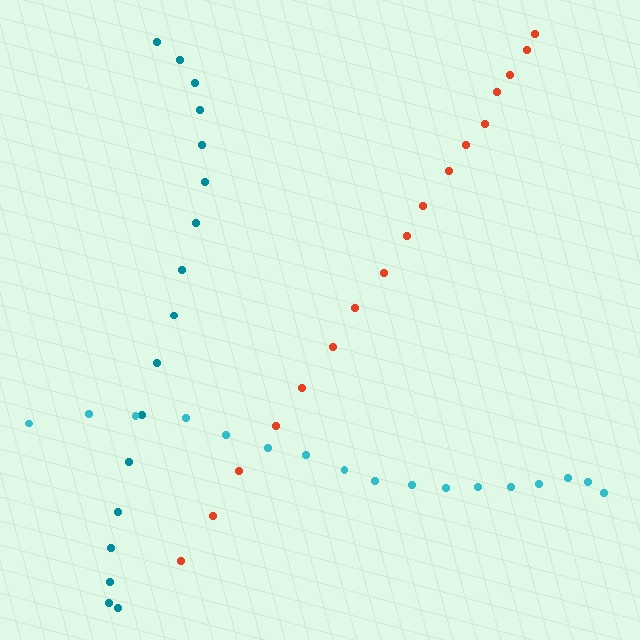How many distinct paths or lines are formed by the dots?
There are 3 distinct paths.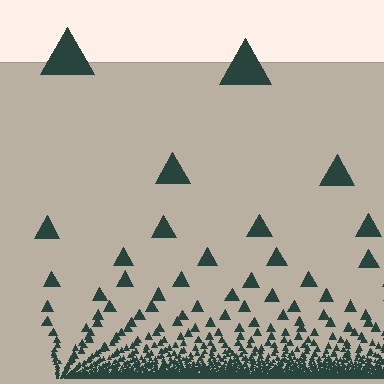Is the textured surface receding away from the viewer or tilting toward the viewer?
The surface appears to tilt toward the viewer. Texture elements get larger and sparser toward the top.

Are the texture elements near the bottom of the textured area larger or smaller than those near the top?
Smaller. The gradient is inverted — elements near the bottom are smaller and denser.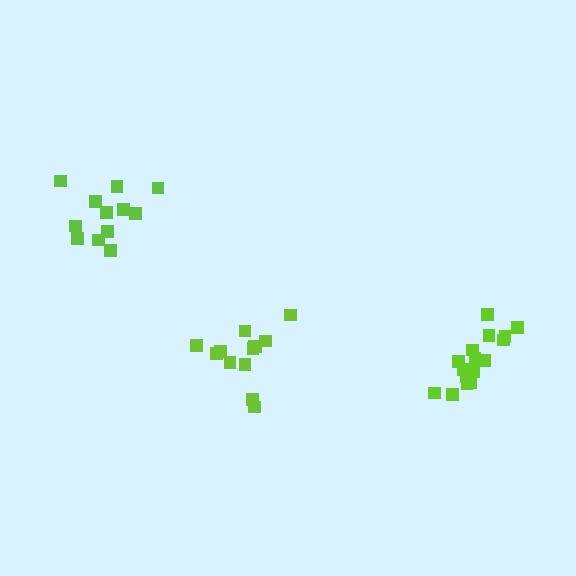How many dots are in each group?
Group 1: 13 dots, Group 2: 17 dots, Group 3: 12 dots (42 total).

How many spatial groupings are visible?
There are 3 spatial groupings.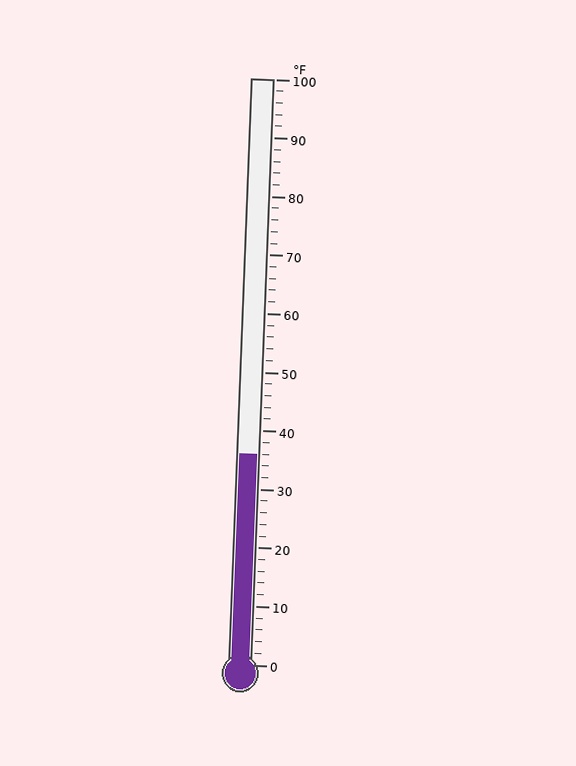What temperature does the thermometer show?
The thermometer shows approximately 36°F.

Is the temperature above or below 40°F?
The temperature is below 40°F.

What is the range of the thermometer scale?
The thermometer scale ranges from 0°F to 100°F.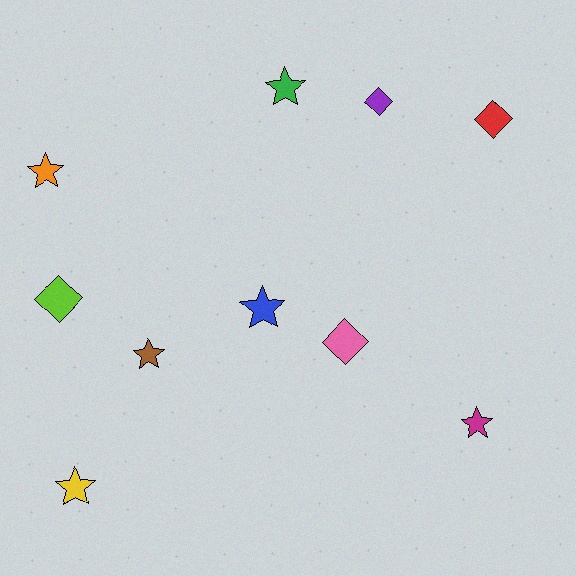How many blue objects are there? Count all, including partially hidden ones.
There is 1 blue object.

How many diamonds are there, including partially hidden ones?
There are 4 diamonds.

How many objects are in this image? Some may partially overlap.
There are 10 objects.